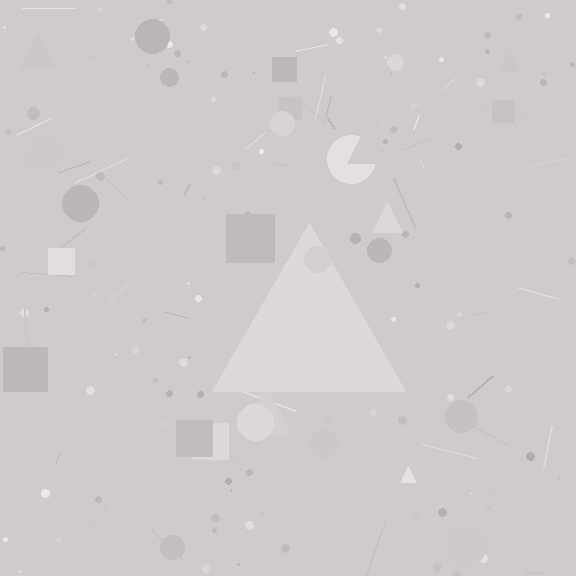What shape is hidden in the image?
A triangle is hidden in the image.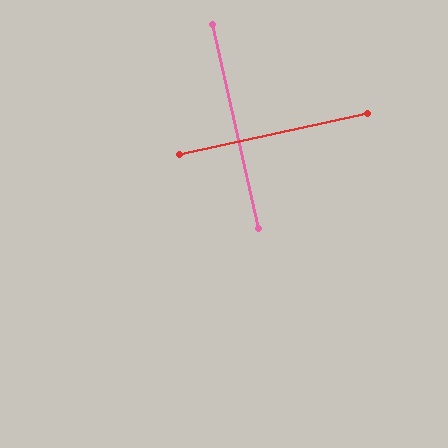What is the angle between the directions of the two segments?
Approximately 90 degrees.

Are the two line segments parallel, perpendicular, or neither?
Perpendicular — they meet at approximately 90°.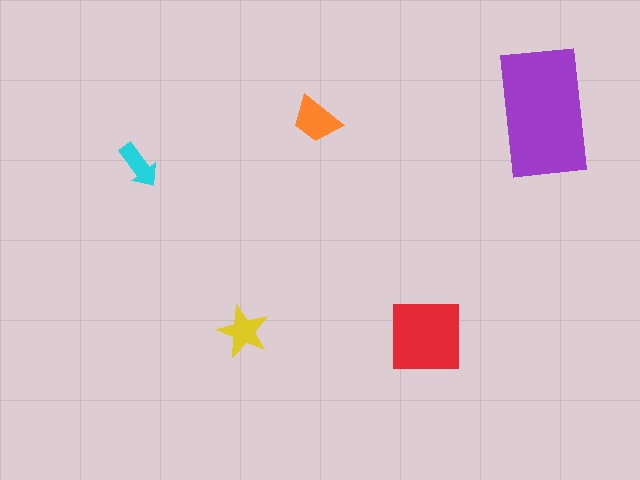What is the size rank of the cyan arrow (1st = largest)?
5th.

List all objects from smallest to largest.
The cyan arrow, the yellow star, the orange trapezoid, the red square, the purple rectangle.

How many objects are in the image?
There are 5 objects in the image.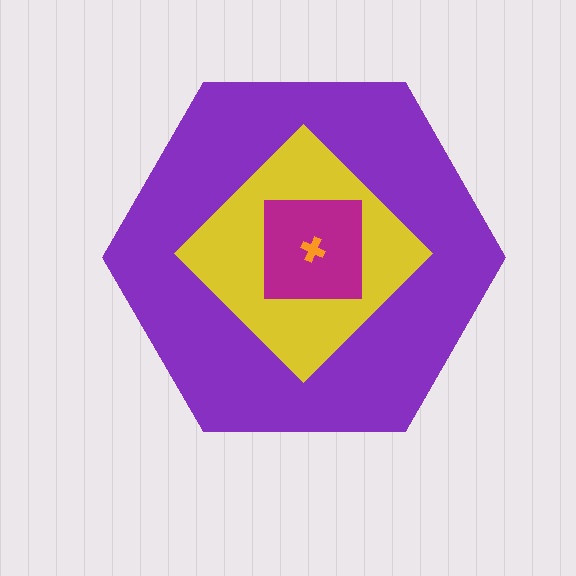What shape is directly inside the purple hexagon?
The yellow diamond.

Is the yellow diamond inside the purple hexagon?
Yes.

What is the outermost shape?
The purple hexagon.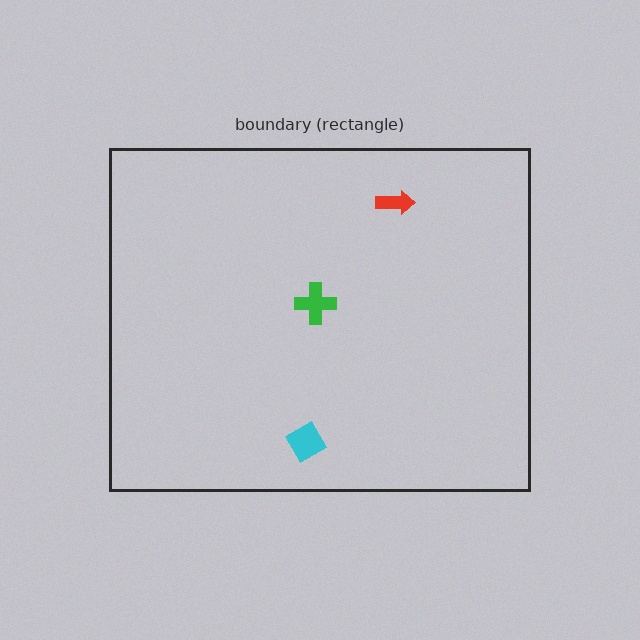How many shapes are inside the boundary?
3 inside, 0 outside.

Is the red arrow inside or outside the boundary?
Inside.